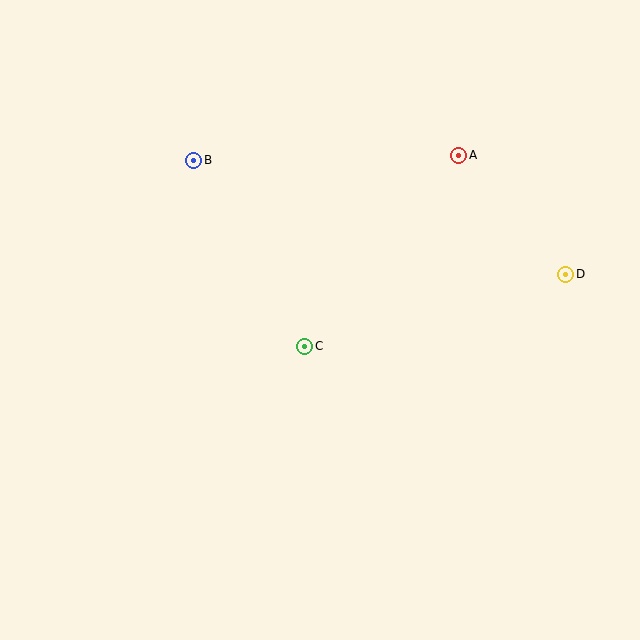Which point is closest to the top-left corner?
Point B is closest to the top-left corner.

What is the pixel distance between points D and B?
The distance between D and B is 389 pixels.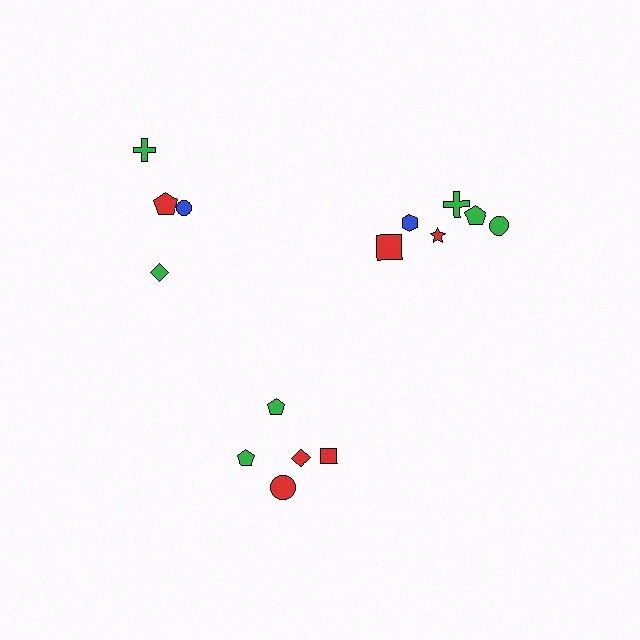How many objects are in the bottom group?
There are 5 objects.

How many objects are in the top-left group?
There are 4 objects.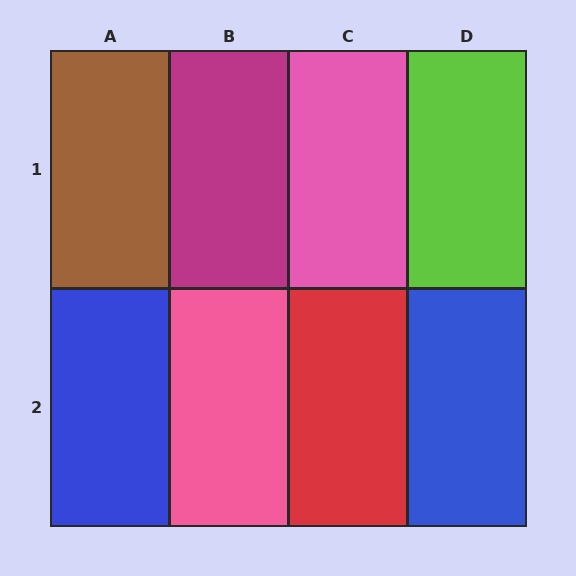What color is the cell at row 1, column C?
Pink.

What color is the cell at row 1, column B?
Magenta.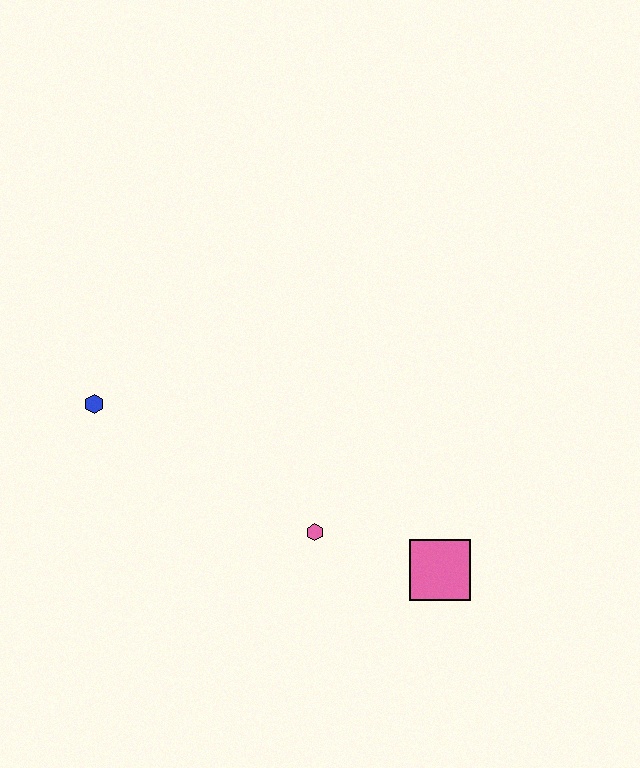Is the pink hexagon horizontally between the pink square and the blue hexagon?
Yes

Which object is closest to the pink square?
The pink hexagon is closest to the pink square.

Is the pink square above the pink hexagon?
No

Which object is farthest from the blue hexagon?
The pink square is farthest from the blue hexagon.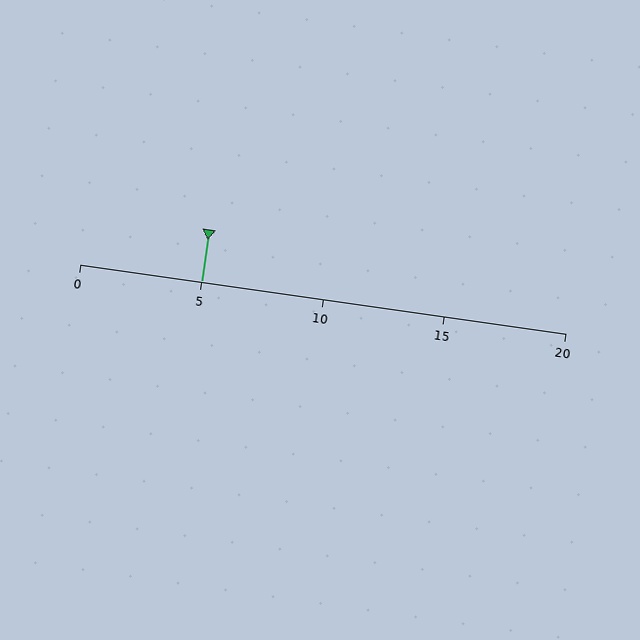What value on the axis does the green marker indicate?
The marker indicates approximately 5.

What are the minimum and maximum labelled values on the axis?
The axis runs from 0 to 20.